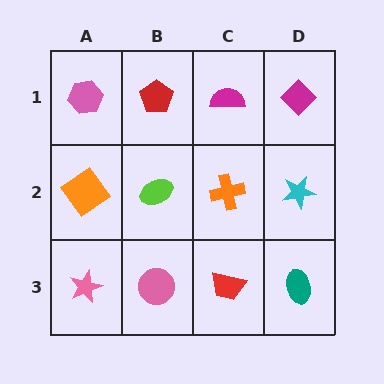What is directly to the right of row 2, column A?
A lime ellipse.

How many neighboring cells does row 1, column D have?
2.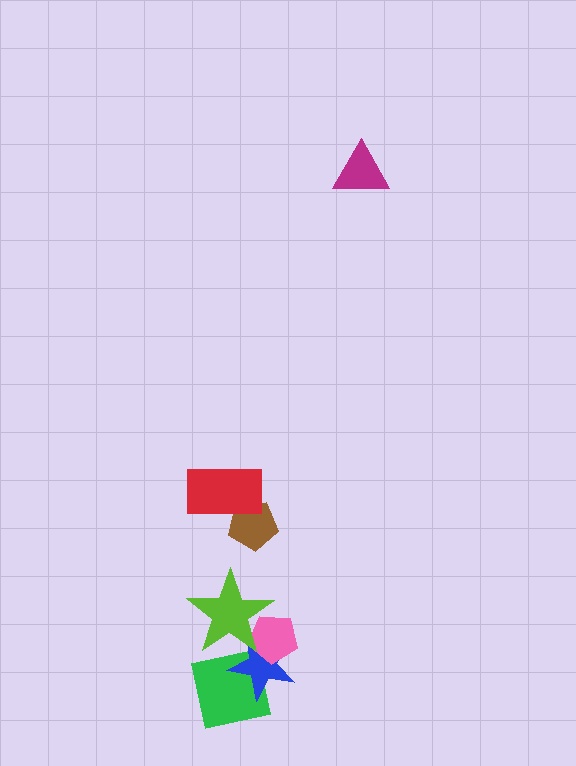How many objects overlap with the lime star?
2 objects overlap with the lime star.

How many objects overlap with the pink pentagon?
2 objects overlap with the pink pentagon.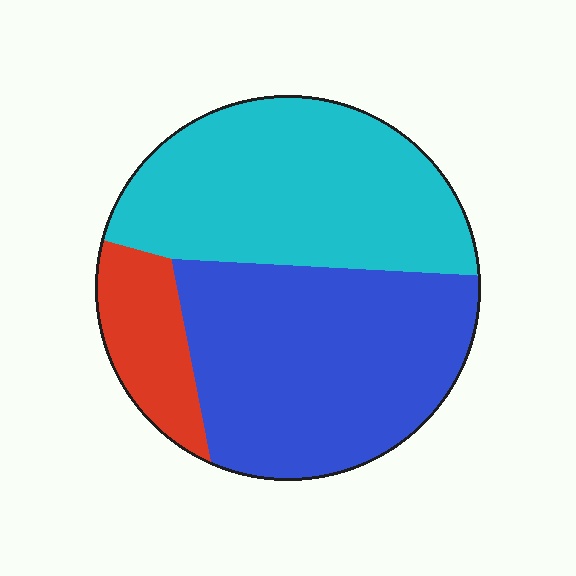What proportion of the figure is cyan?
Cyan covers around 40% of the figure.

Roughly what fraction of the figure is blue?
Blue covers about 45% of the figure.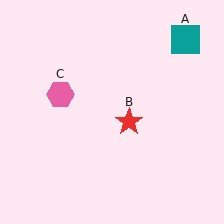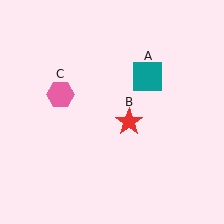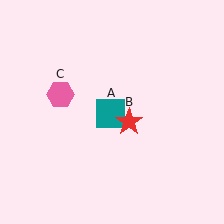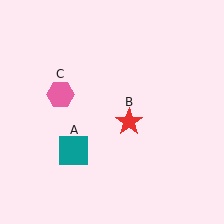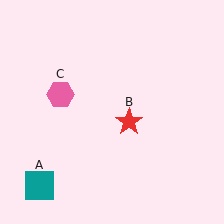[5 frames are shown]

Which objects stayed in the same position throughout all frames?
Red star (object B) and pink hexagon (object C) remained stationary.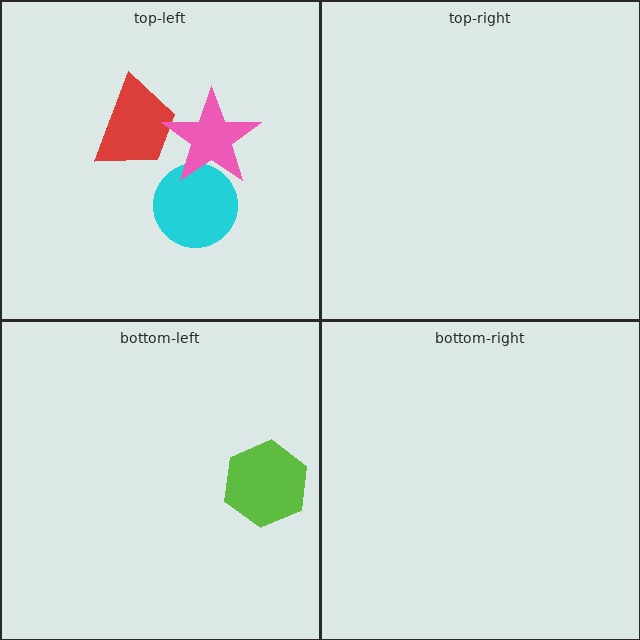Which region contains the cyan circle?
The top-left region.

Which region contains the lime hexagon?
The bottom-left region.